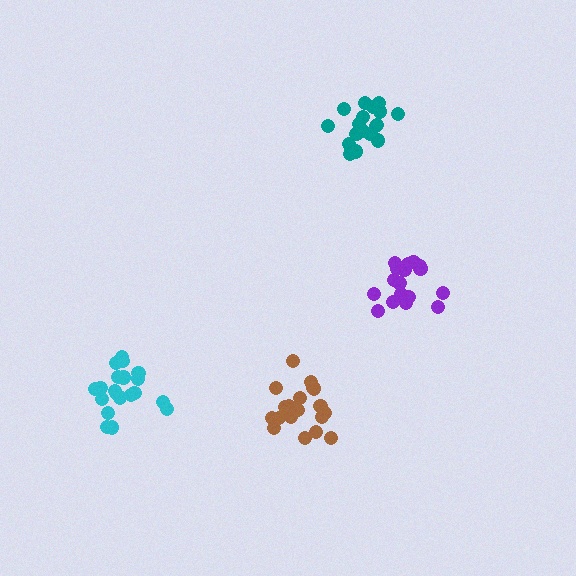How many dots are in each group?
Group 1: 17 dots, Group 2: 20 dots, Group 3: 19 dots, Group 4: 20 dots (76 total).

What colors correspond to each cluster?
The clusters are colored: purple, cyan, brown, teal.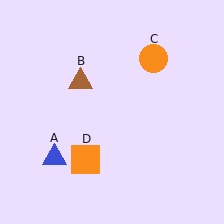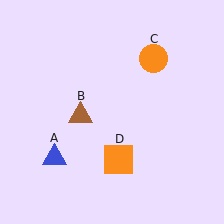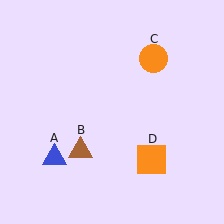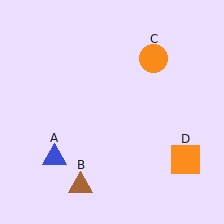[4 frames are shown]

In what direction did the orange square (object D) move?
The orange square (object D) moved right.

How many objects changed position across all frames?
2 objects changed position: brown triangle (object B), orange square (object D).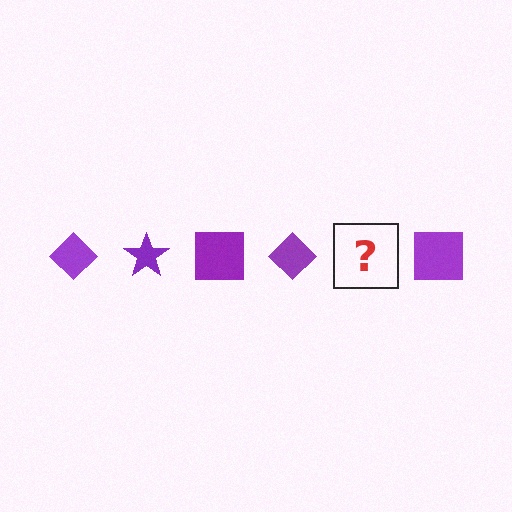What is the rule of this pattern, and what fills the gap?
The rule is that the pattern cycles through diamond, star, square shapes in purple. The gap should be filled with a purple star.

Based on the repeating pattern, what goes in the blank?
The blank should be a purple star.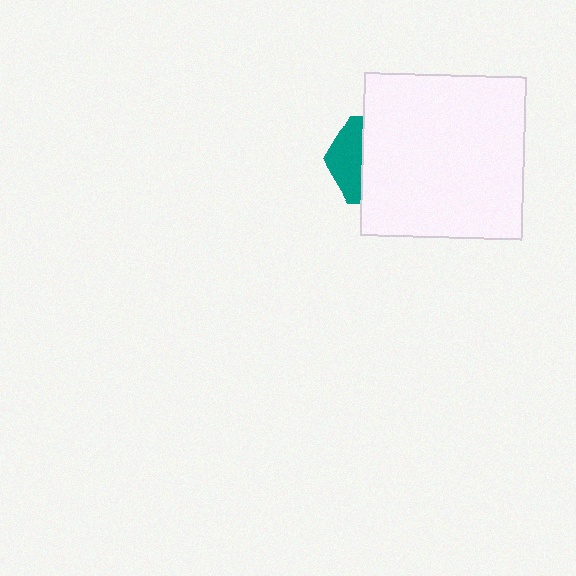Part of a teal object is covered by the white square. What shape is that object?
It is a hexagon.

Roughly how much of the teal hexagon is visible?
A small part of it is visible (roughly 33%).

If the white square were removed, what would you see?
You would see the complete teal hexagon.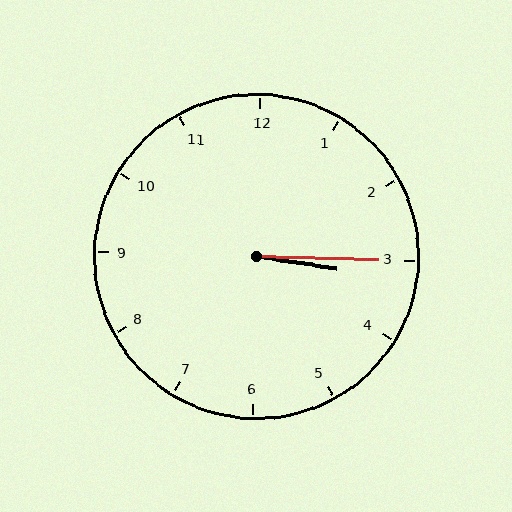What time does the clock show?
3:15.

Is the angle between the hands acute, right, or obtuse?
It is acute.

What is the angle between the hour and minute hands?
Approximately 8 degrees.